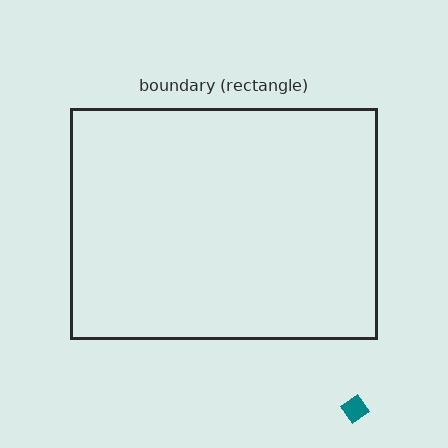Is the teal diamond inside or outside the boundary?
Outside.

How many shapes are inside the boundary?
0 inside, 1 outside.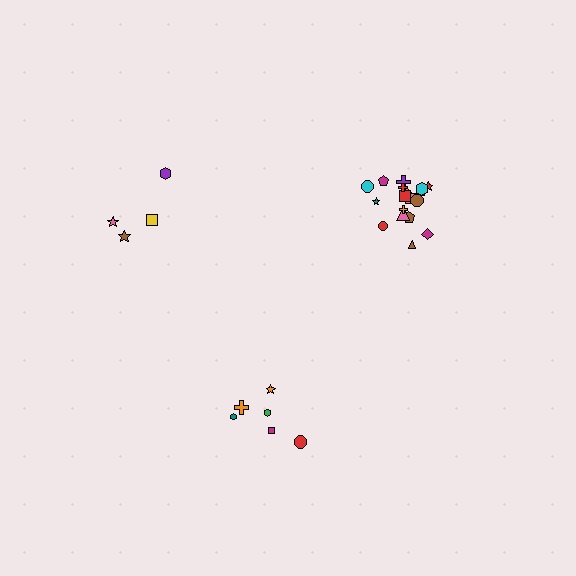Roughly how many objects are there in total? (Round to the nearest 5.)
Roughly 30 objects in total.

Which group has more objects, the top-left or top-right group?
The top-right group.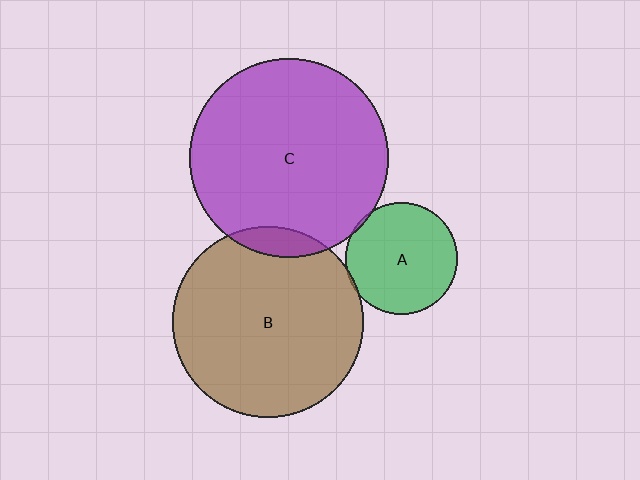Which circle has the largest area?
Circle C (purple).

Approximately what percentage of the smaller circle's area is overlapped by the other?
Approximately 5%.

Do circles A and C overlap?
Yes.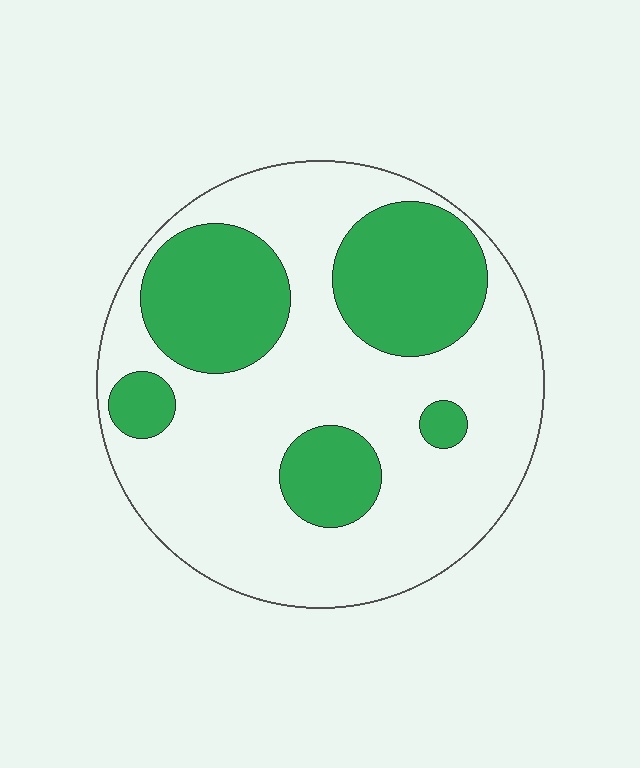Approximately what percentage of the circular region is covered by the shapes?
Approximately 30%.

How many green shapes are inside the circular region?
5.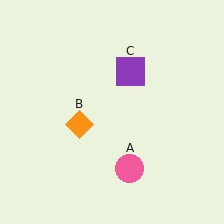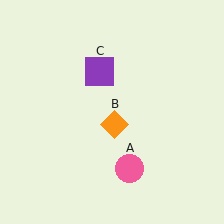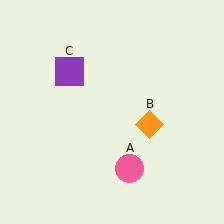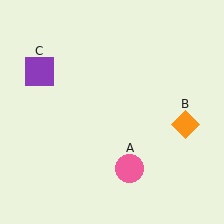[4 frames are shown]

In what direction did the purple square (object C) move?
The purple square (object C) moved left.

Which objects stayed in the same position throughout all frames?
Pink circle (object A) remained stationary.